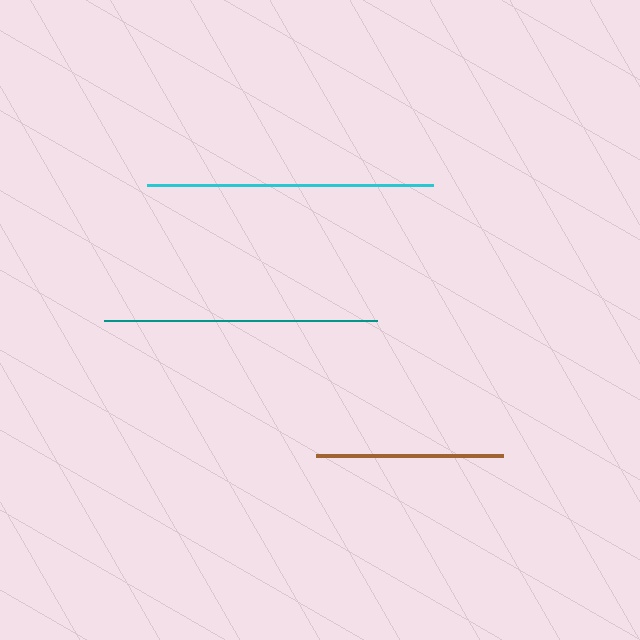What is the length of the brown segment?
The brown segment is approximately 187 pixels long.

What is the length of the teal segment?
The teal segment is approximately 273 pixels long.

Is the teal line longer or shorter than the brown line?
The teal line is longer than the brown line.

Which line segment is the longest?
The cyan line is the longest at approximately 287 pixels.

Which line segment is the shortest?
The brown line is the shortest at approximately 187 pixels.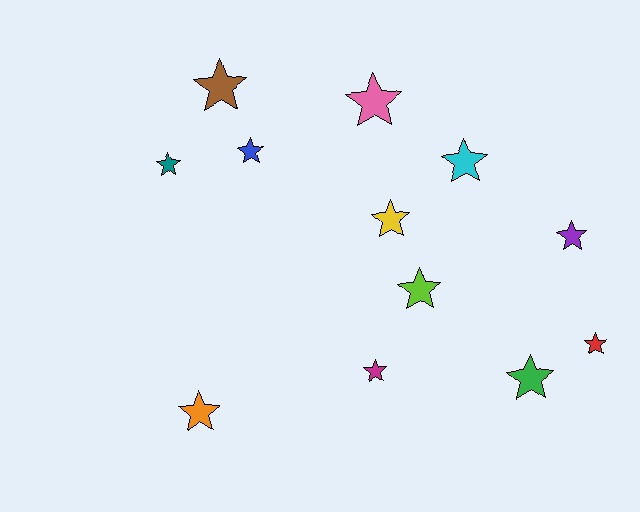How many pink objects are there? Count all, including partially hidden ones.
There is 1 pink object.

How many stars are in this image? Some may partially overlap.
There are 12 stars.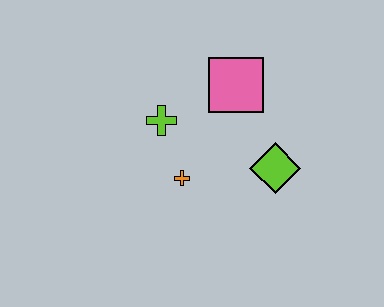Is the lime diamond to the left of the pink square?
No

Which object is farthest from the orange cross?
The pink square is farthest from the orange cross.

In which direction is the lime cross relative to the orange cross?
The lime cross is above the orange cross.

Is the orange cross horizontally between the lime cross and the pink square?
Yes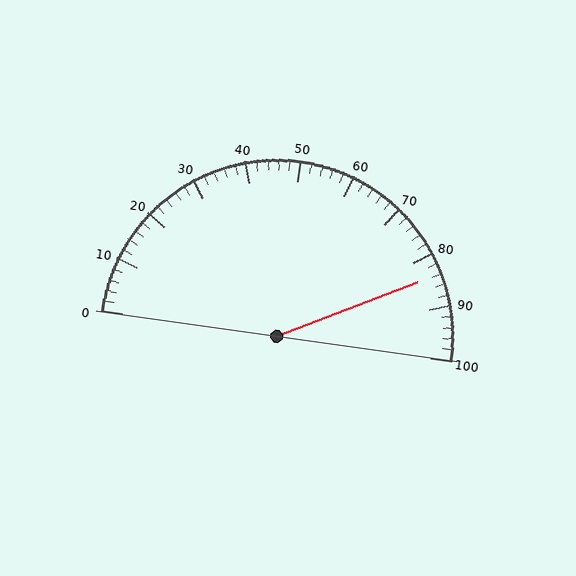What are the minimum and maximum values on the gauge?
The gauge ranges from 0 to 100.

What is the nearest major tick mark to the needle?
The nearest major tick mark is 80.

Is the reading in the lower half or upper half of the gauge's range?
The reading is in the upper half of the range (0 to 100).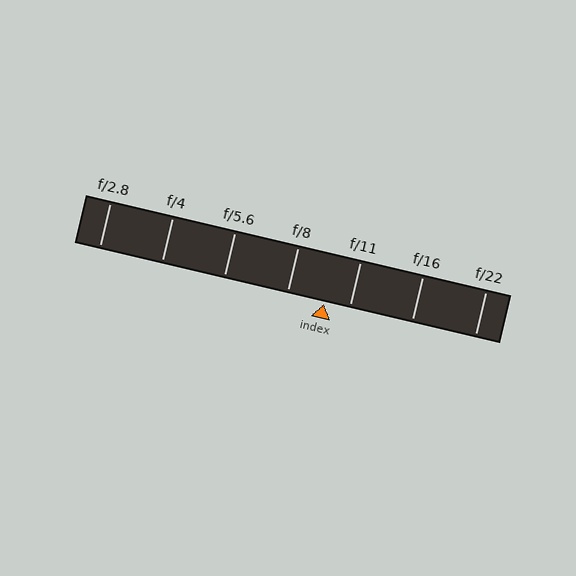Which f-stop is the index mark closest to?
The index mark is closest to f/11.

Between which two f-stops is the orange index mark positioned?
The index mark is between f/8 and f/11.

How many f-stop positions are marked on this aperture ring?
There are 7 f-stop positions marked.